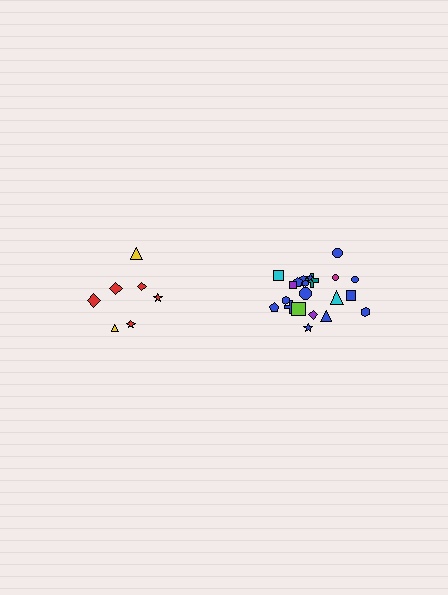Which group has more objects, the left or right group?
The right group.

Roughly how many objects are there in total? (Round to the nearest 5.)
Roughly 30 objects in total.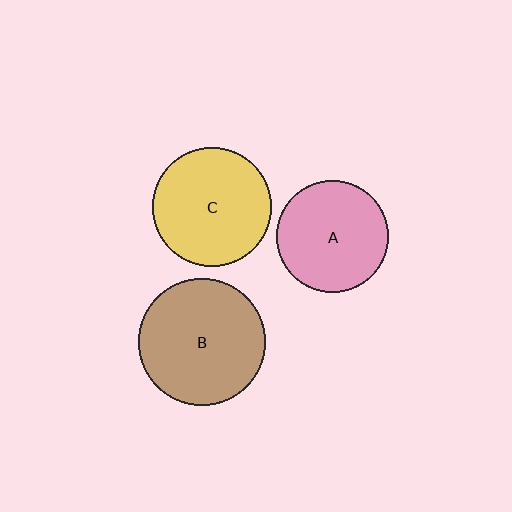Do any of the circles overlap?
No, none of the circles overlap.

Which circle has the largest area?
Circle B (brown).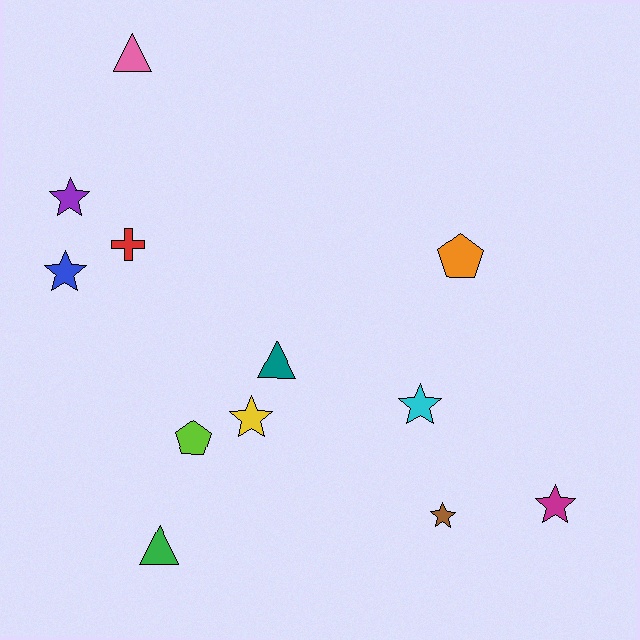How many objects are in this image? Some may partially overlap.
There are 12 objects.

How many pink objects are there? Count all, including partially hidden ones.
There is 1 pink object.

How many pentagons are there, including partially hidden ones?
There are 2 pentagons.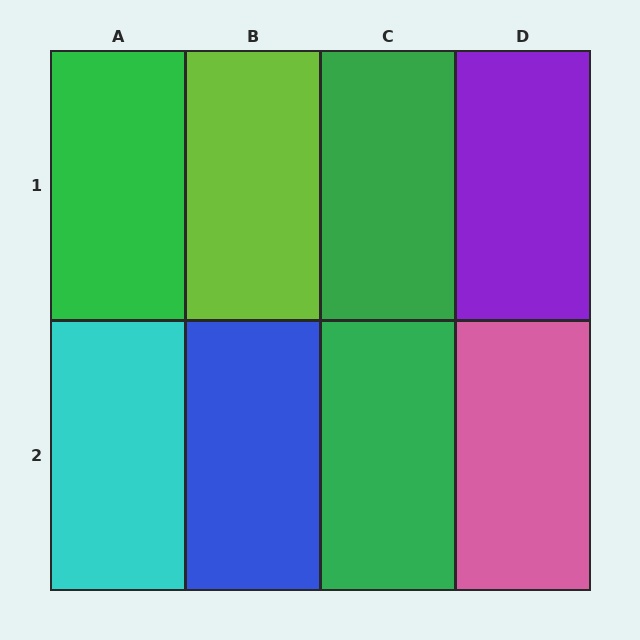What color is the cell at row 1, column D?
Purple.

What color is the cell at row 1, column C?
Green.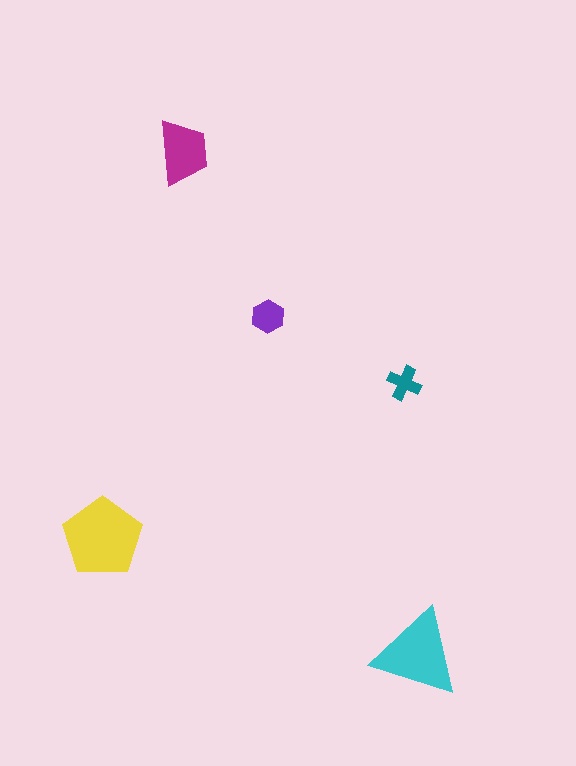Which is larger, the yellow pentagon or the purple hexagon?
The yellow pentagon.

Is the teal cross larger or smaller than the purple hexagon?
Smaller.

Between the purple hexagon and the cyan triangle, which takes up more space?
The cyan triangle.